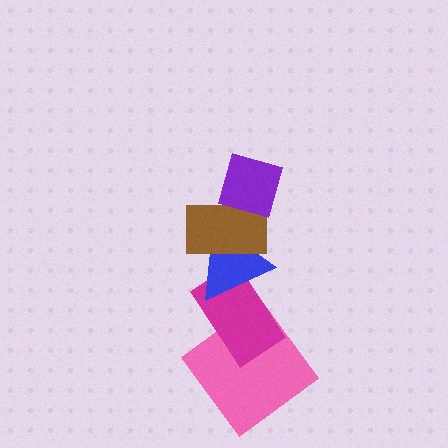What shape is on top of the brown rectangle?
The purple diamond is on top of the brown rectangle.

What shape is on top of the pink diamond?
The magenta rectangle is on top of the pink diamond.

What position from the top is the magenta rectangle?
The magenta rectangle is 4th from the top.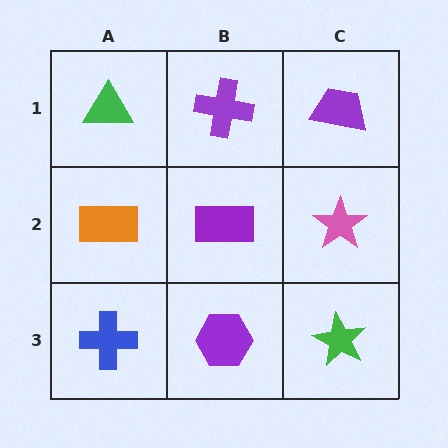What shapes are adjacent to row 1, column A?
An orange rectangle (row 2, column A), a purple cross (row 1, column B).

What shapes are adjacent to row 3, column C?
A pink star (row 2, column C), a purple hexagon (row 3, column B).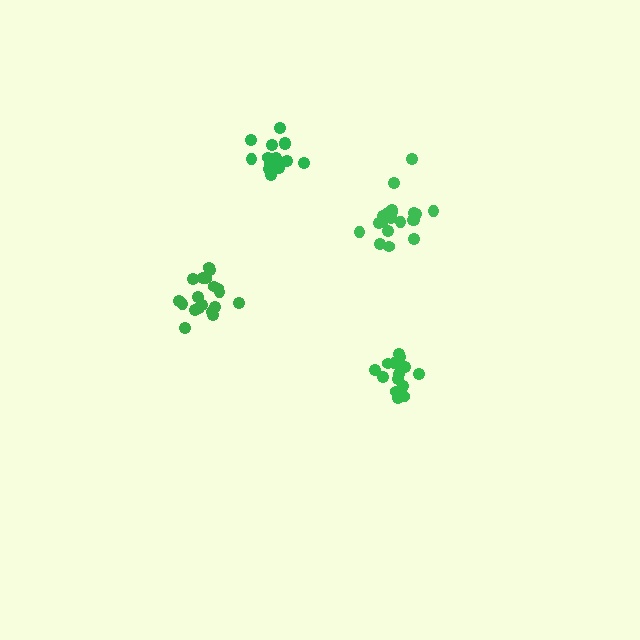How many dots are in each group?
Group 1: 15 dots, Group 2: 16 dots, Group 3: 19 dots, Group 4: 20 dots (70 total).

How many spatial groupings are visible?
There are 4 spatial groupings.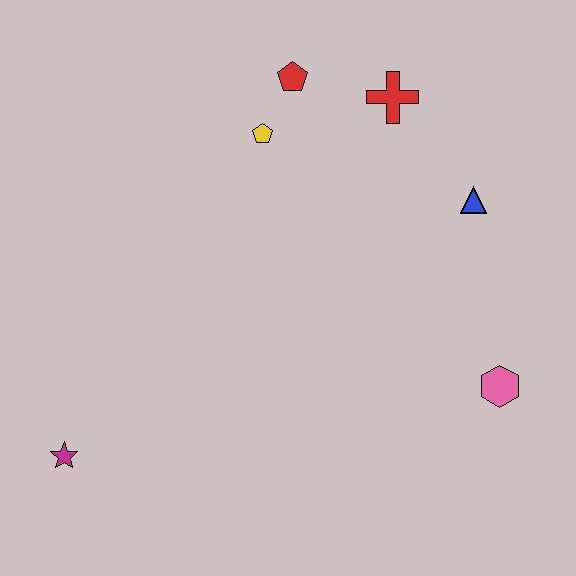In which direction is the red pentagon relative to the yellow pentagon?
The red pentagon is above the yellow pentagon.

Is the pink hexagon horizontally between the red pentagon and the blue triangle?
No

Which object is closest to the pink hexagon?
The blue triangle is closest to the pink hexagon.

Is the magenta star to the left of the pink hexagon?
Yes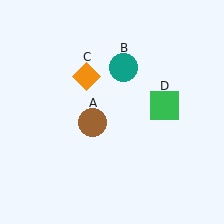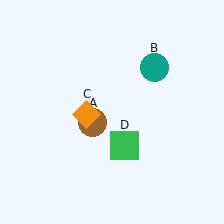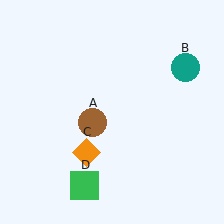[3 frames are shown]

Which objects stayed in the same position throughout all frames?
Brown circle (object A) remained stationary.